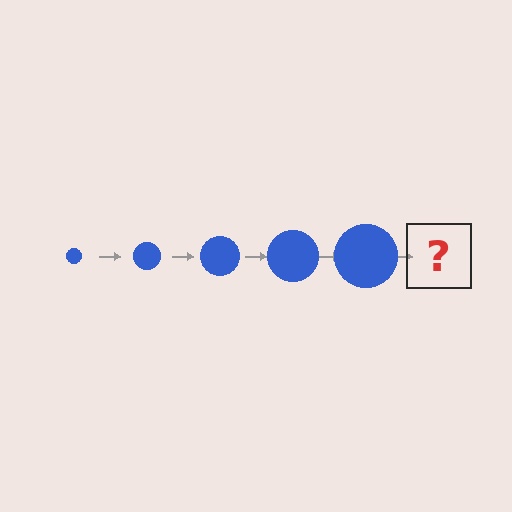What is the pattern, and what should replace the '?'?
The pattern is that the circle gets progressively larger each step. The '?' should be a blue circle, larger than the previous one.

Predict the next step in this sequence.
The next step is a blue circle, larger than the previous one.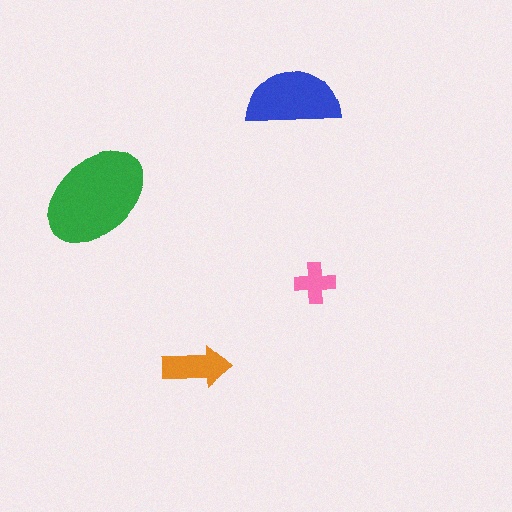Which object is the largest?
The green ellipse.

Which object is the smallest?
The pink cross.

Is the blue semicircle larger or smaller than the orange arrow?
Larger.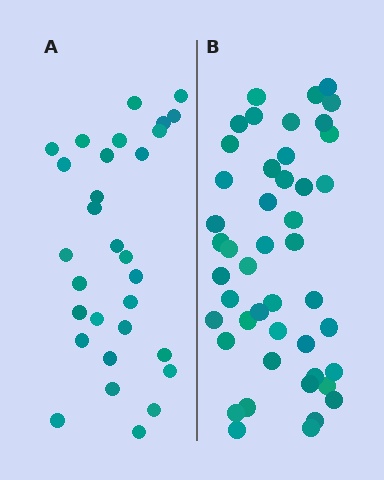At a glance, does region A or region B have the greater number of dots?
Region B (the right region) has more dots.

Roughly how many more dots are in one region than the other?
Region B has approximately 15 more dots than region A.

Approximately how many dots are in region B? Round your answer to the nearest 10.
About 50 dots. (The exact count is 46, which rounds to 50.)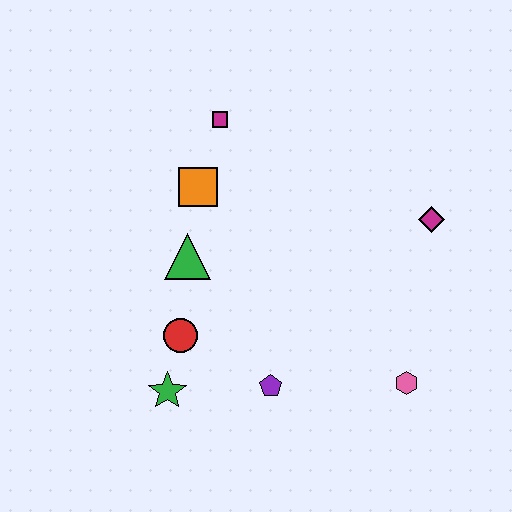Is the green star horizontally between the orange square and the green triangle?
No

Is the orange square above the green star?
Yes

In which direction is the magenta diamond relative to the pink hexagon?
The magenta diamond is above the pink hexagon.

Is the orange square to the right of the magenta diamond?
No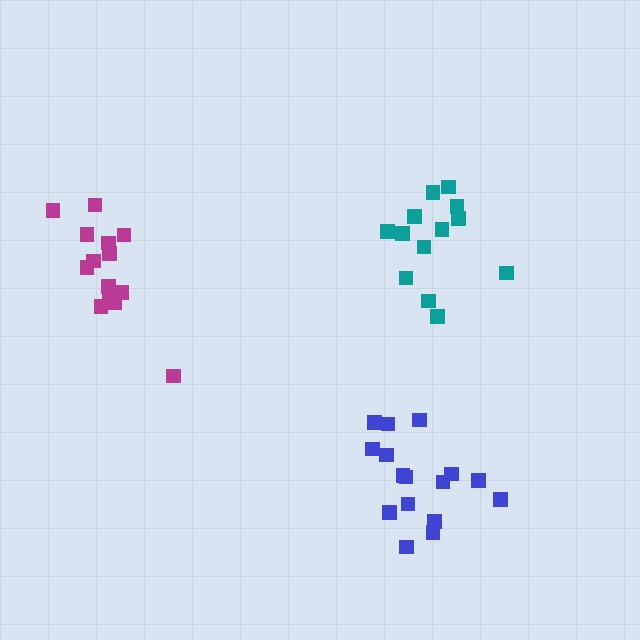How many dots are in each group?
Group 1: 14 dots, Group 2: 13 dots, Group 3: 16 dots (43 total).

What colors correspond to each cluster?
The clusters are colored: magenta, teal, blue.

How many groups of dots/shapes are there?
There are 3 groups.